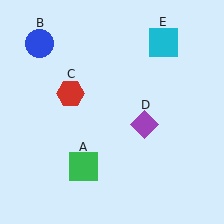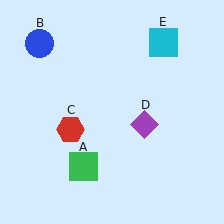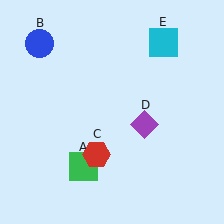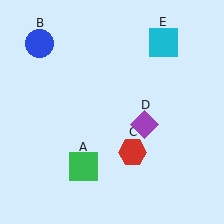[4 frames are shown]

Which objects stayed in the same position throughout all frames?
Green square (object A) and blue circle (object B) and purple diamond (object D) and cyan square (object E) remained stationary.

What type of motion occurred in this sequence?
The red hexagon (object C) rotated counterclockwise around the center of the scene.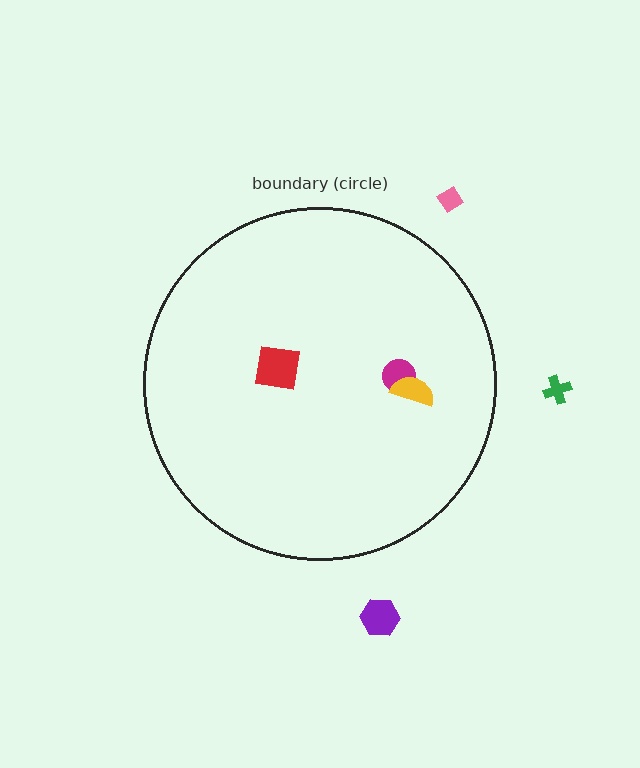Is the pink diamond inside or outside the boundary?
Outside.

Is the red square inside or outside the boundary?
Inside.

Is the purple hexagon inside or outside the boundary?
Outside.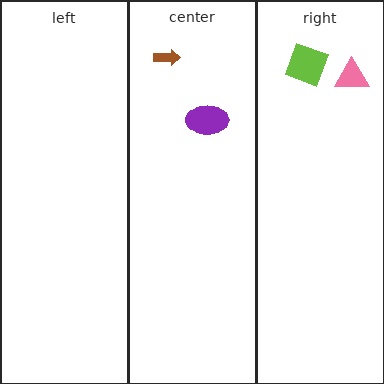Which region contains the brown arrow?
The center region.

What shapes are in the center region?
The brown arrow, the purple ellipse.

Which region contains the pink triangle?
The right region.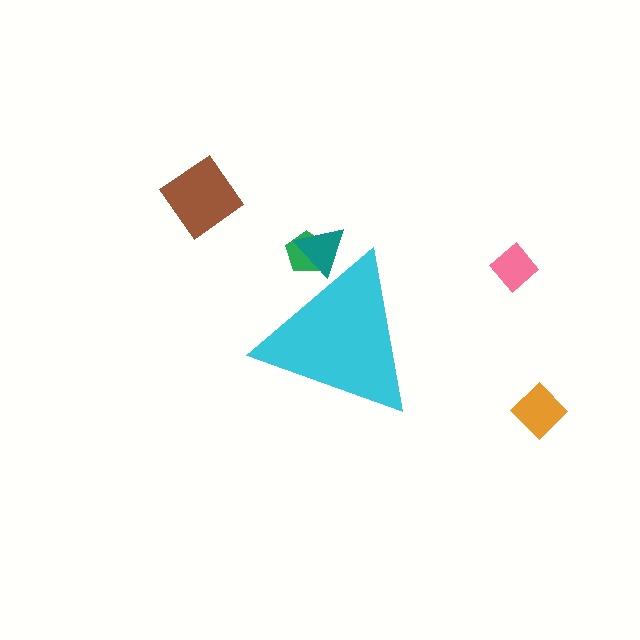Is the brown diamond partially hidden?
No, the brown diamond is fully visible.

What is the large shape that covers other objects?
A cyan triangle.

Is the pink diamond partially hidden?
No, the pink diamond is fully visible.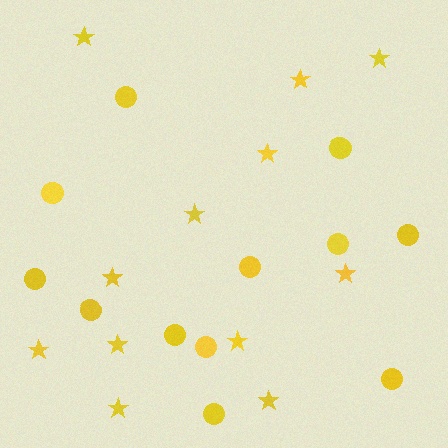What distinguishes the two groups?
There are 2 groups: one group of circles (12) and one group of stars (12).